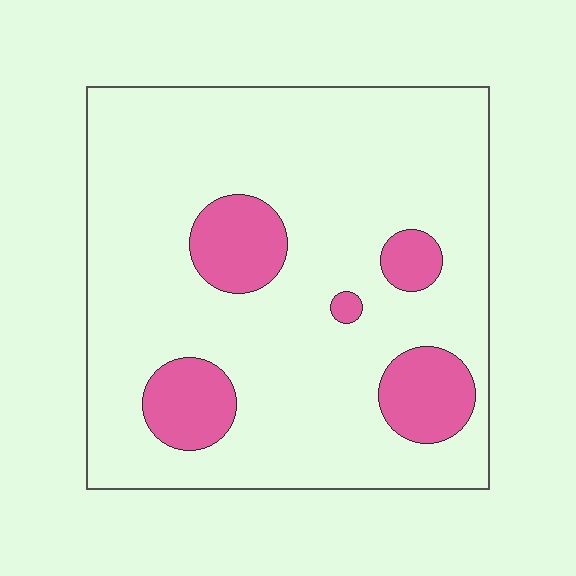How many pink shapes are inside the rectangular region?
5.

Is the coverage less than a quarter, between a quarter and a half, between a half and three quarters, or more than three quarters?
Less than a quarter.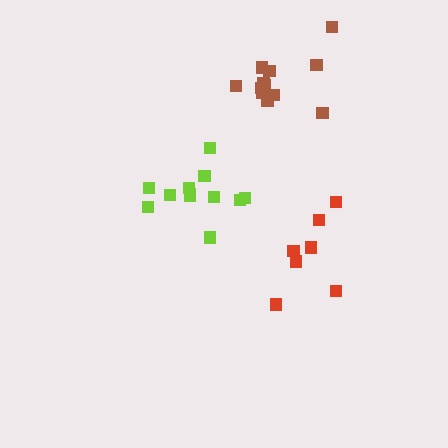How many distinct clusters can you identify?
There are 3 distinct clusters.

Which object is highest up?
The brown cluster is topmost.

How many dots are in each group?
Group 1: 12 dots, Group 2: 7 dots, Group 3: 12 dots (31 total).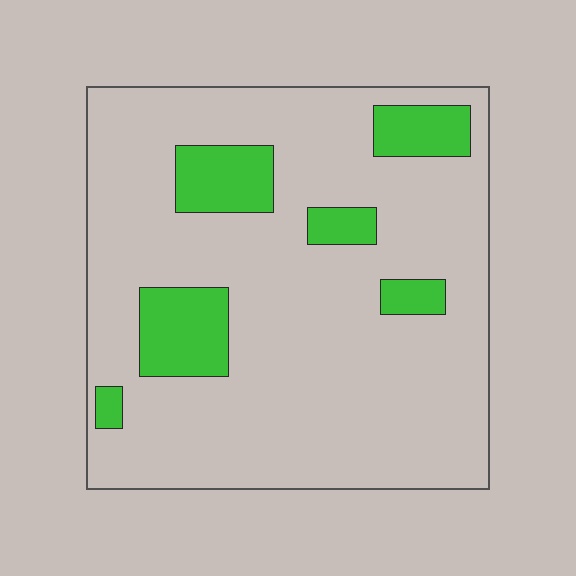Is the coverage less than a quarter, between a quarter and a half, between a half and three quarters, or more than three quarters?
Less than a quarter.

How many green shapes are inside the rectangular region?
6.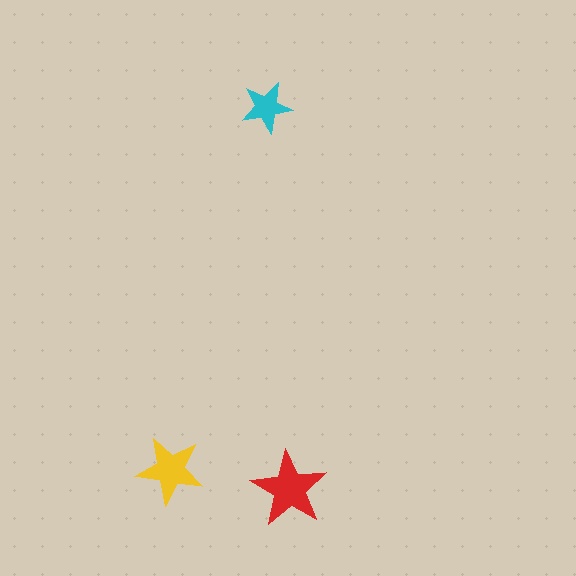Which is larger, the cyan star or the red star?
The red one.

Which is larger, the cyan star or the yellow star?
The yellow one.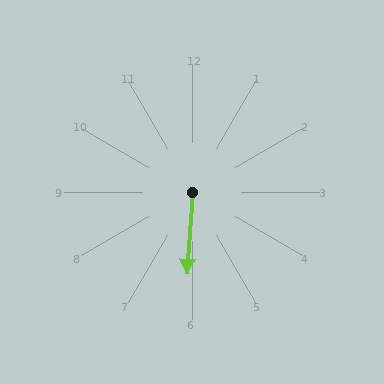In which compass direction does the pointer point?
South.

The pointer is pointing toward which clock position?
Roughly 6 o'clock.